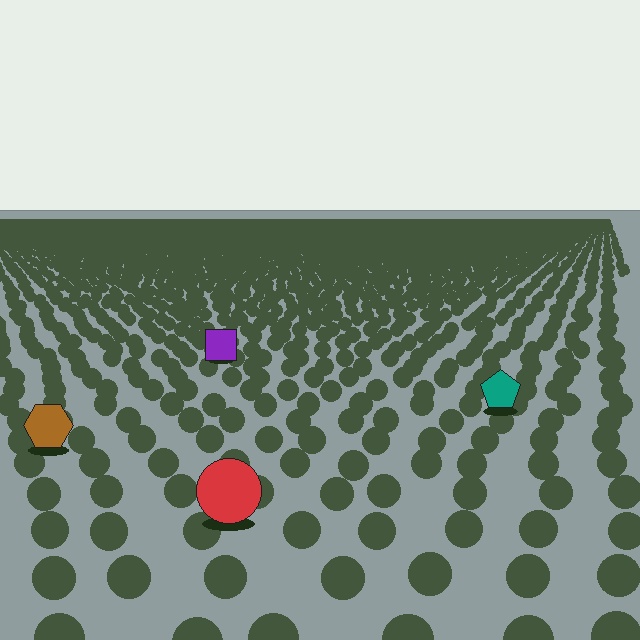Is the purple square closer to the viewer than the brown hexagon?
No. The brown hexagon is closer — you can tell from the texture gradient: the ground texture is coarser near it.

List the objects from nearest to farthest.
From nearest to farthest: the red circle, the brown hexagon, the teal pentagon, the purple square.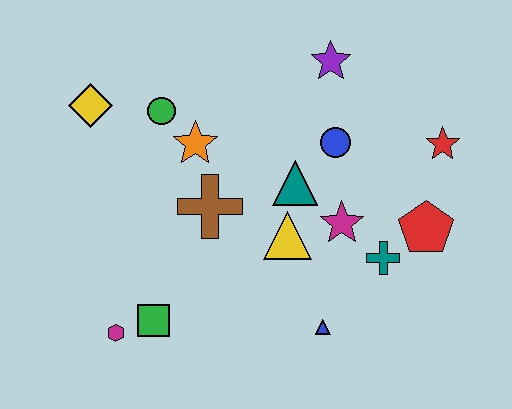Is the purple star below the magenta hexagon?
No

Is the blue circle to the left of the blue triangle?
No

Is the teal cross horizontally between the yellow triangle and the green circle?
No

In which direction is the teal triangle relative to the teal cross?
The teal triangle is to the left of the teal cross.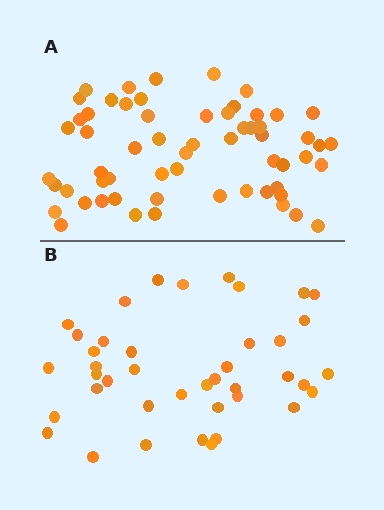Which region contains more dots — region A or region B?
Region A (the top region) has more dots.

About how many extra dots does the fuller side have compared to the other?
Region A has approximately 20 more dots than region B.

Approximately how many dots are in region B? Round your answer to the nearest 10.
About 40 dots. (The exact count is 41, which rounds to 40.)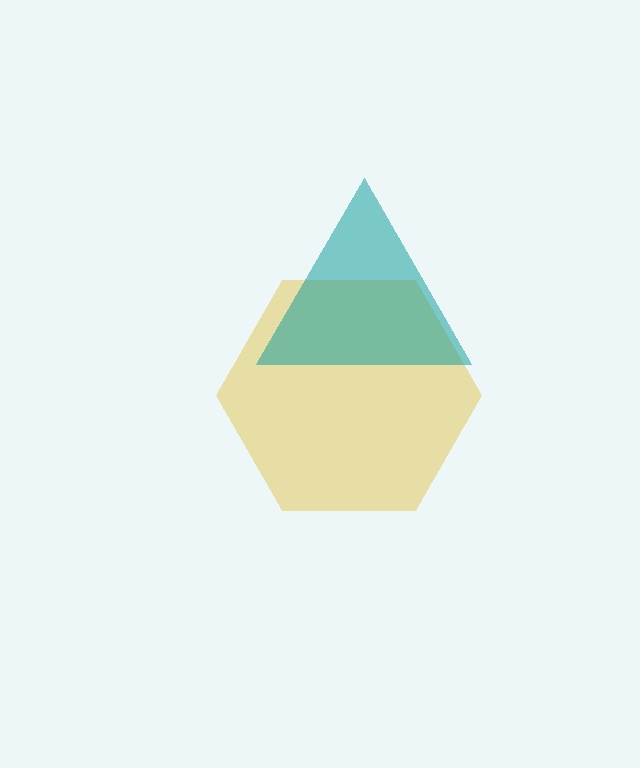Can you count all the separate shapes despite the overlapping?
Yes, there are 2 separate shapes.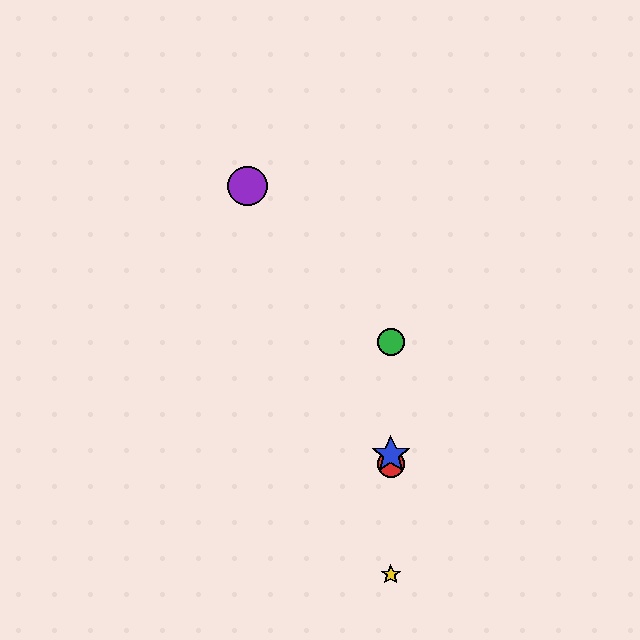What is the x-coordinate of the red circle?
The red circle is at x≈391.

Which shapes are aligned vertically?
The red circle, the blue star, the green circle, the yellow star are aligned vertically.